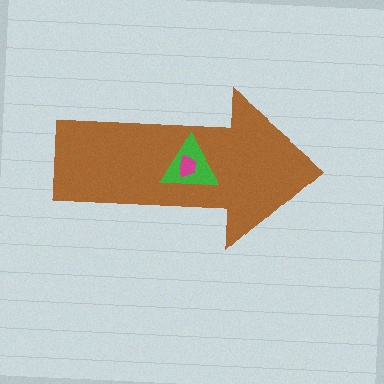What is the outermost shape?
The brown arrow.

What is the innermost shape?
The magenta trapezoid.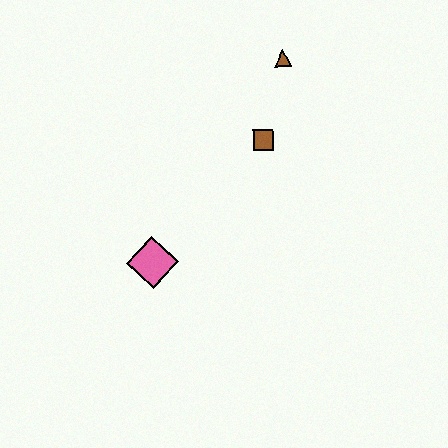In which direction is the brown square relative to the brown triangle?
The brown square is below the brown triangle.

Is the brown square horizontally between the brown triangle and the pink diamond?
Yes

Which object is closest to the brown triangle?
The brown square is closest to the brown triangle.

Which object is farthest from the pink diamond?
The brown triangle is farthest from the pink diamond.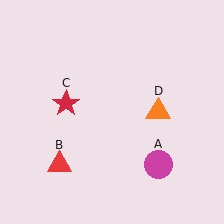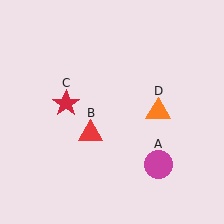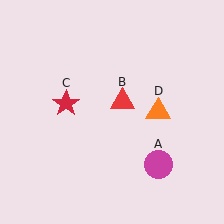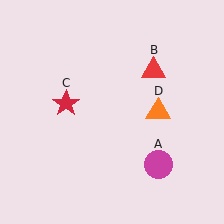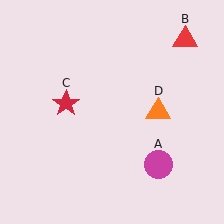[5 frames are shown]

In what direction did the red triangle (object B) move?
The red triangle (object B) moved up and to the right.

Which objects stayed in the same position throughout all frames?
Magenta circle (object A) and red star (object C) and orange triangle (object D) remained stationary.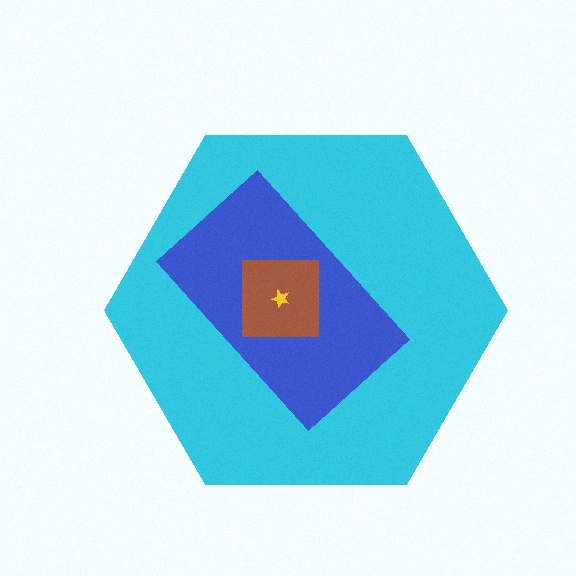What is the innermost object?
The yellow star.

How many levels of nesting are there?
4.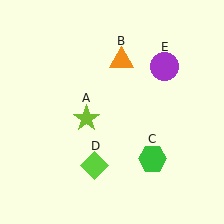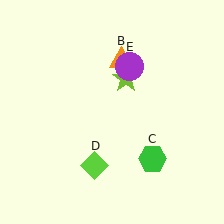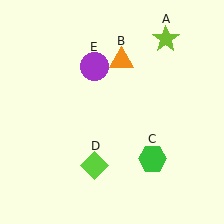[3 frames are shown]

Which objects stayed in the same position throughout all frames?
Orange triangle (object B) and green hexagon (object C) and lime diamond (object D) remained stationary.